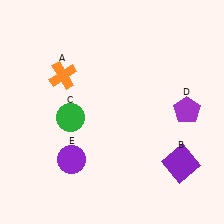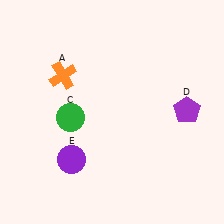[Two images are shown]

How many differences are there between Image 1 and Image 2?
There is 1 difference between the two images.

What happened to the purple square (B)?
The purple square (B) was removed in Image 2. It was in the bottom-right area of Image 1.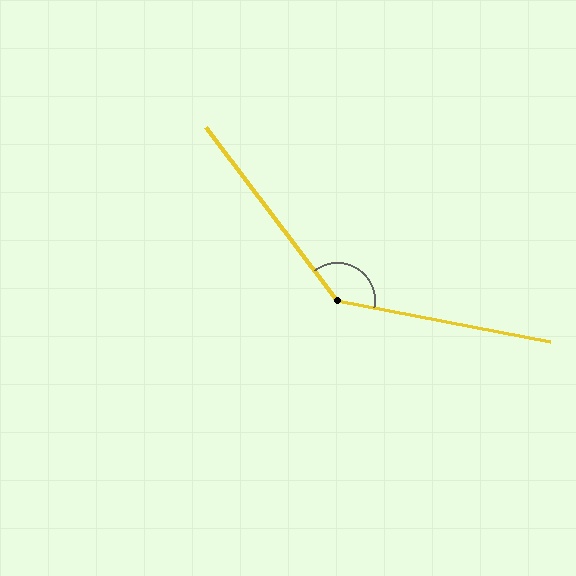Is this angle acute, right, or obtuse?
It is obtuse.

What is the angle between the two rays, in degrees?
Approximately 138 degrees.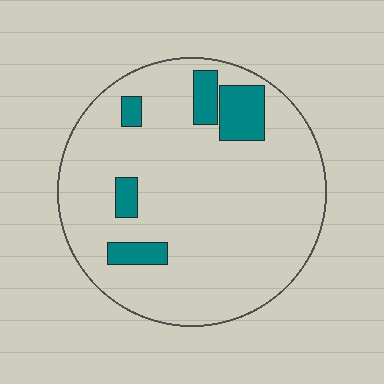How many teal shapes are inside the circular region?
5.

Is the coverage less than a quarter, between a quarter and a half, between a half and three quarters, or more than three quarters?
Less than a quarter.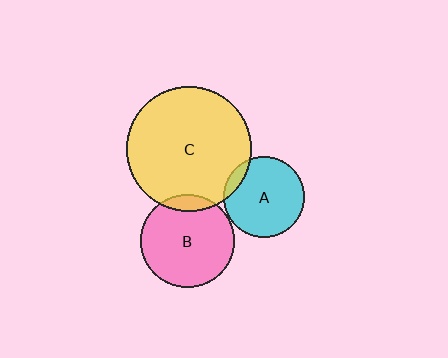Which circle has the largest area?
Circle C (yellow).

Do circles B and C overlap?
Yes.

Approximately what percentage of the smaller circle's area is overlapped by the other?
Approximately 10%.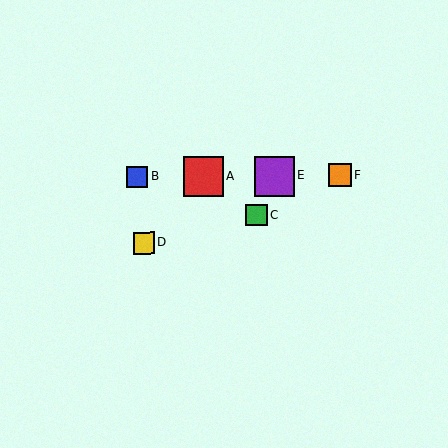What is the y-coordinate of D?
Object D is at y≈243.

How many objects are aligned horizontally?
4 objects (A, B, E, F) are aligned horizontally.